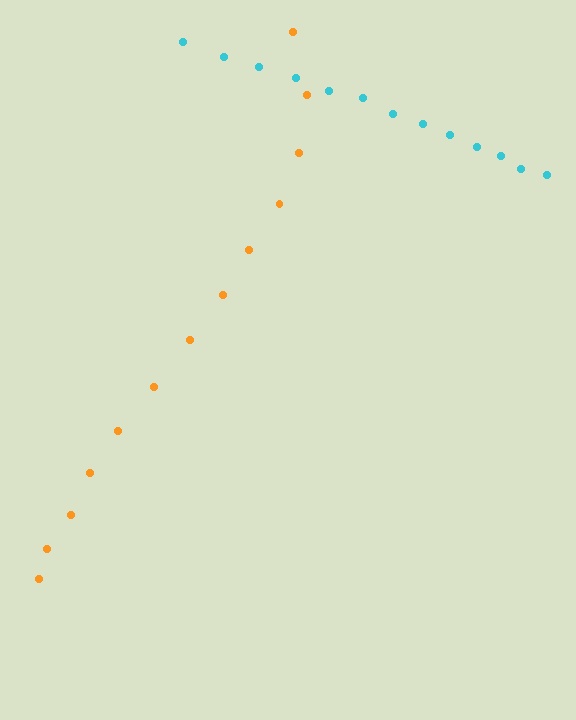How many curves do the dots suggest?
There are 2 distinct paths.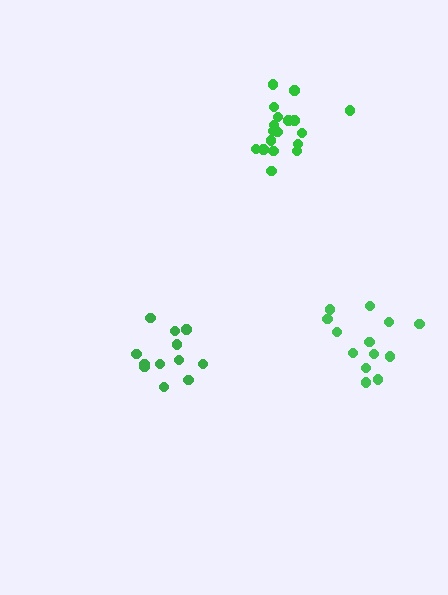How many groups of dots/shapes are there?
There are 3 groups.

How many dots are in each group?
Group 1: 12 dots, Group 2: 13 dots, Group 3: 18 dots (43 total).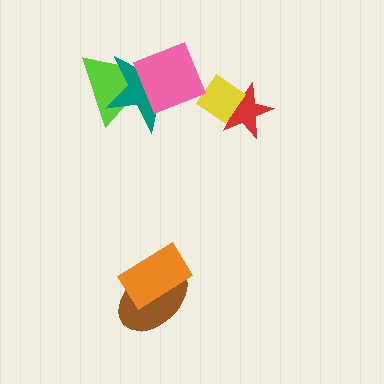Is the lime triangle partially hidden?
Yes, it is partially covered by another shape.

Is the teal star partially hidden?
Yes, it is partially covered by another shape.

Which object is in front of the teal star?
The pink square is in front of the teal star.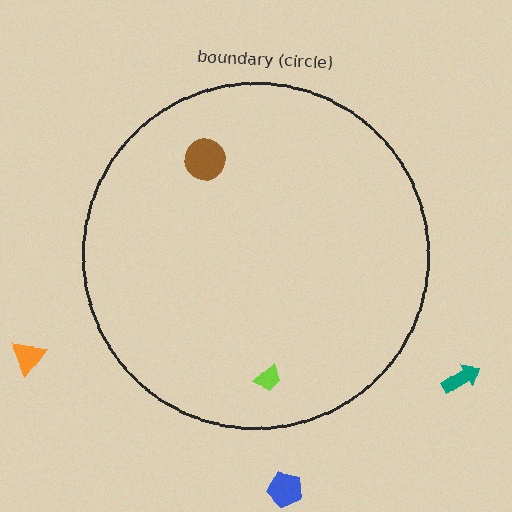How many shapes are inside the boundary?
2 inside, 3 outside.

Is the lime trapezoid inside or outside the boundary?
Inside.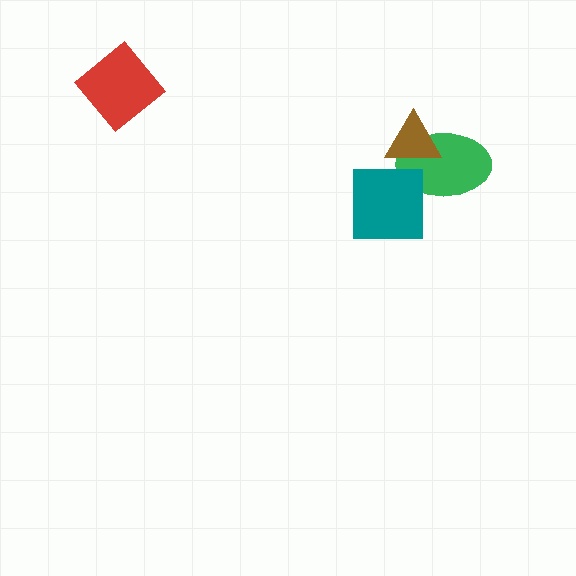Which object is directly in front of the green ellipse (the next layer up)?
The brown triangle is directly in front of the green ellipse.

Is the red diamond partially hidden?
No, no other shape covers it.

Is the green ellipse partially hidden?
Yes, it is partially covered by another shape.